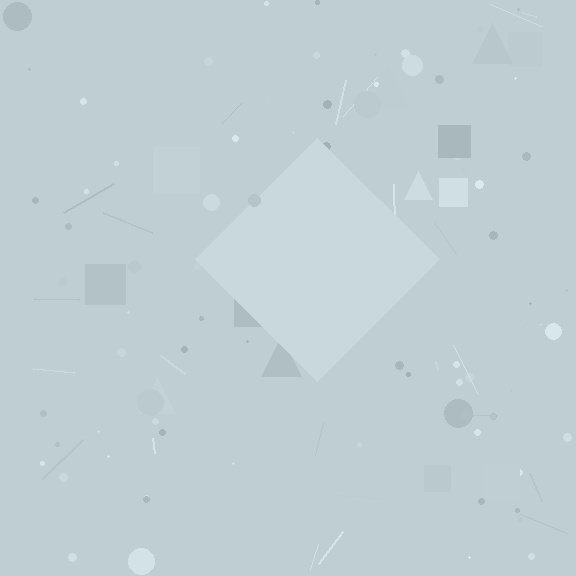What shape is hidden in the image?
A diamond is hidden in the image.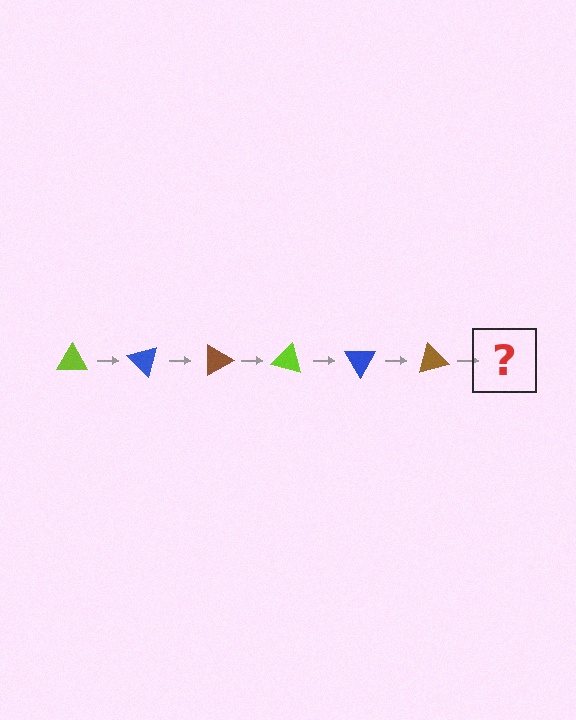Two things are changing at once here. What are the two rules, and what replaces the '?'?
The two rules are that it rotates 45 degrees each step and the color cycles through lime, blue, and brown. The '?' should be a lime triangle, rotated 270 degrees from the start.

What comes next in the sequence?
The next element should be a lime triangle, rotated 270 degrees from the start.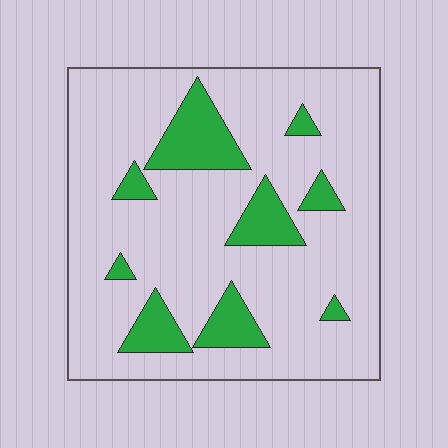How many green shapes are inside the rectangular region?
9.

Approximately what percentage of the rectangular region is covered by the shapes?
Approximately 15%.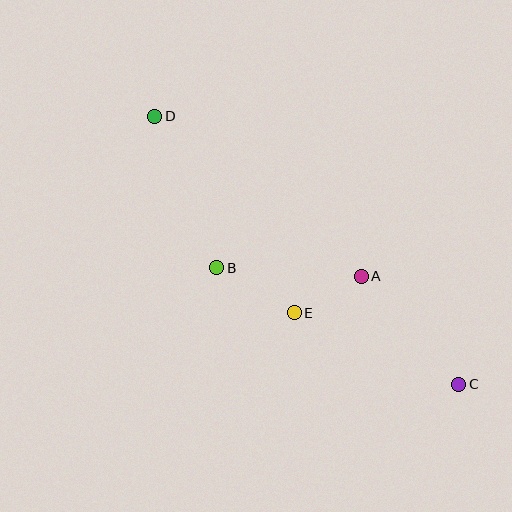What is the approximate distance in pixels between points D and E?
The distance between D and E is approximately 241 pixels.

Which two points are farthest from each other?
Points C and D are farthest from each other.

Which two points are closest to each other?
Points A and E are closest to each other.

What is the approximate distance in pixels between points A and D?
The distance between A and D is approximately 261 pixels.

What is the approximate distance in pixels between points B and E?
The distance between B and E is approximately 89 pixels.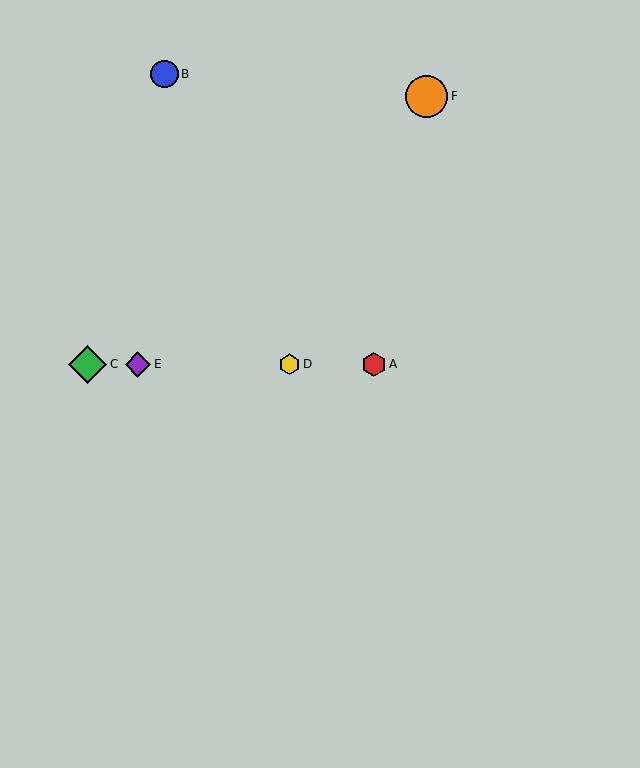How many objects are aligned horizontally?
4 objects (A, C, D, E) are aligned horizontally.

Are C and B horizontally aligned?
No, C is at y≈364 and B is at y≈74.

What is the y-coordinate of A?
Object A is at y≈364.